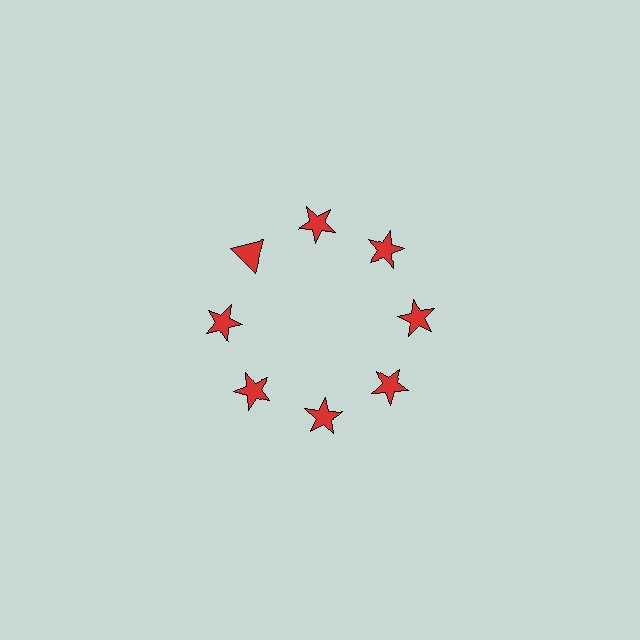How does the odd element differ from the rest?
It has a different shape: triangle instead of star.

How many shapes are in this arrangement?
There are 8 shapes arranged in a ring pattern.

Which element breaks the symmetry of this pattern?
The red triangle at roughly the 10 o'clock position breaks the symmetry. All other shapes are red stars.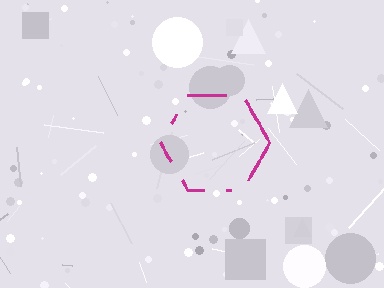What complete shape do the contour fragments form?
The contour fragments form a hexagon.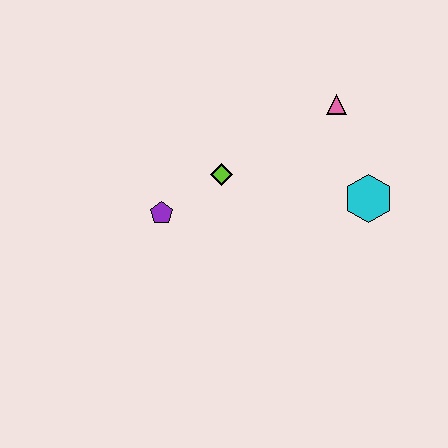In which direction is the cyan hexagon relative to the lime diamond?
The cyan hexagon is to the right of the lime diamond.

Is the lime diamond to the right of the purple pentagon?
Yes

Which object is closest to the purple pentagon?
The lime diamond is closest to the purple pentagon.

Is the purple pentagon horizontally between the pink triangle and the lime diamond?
No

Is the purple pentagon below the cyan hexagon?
Yes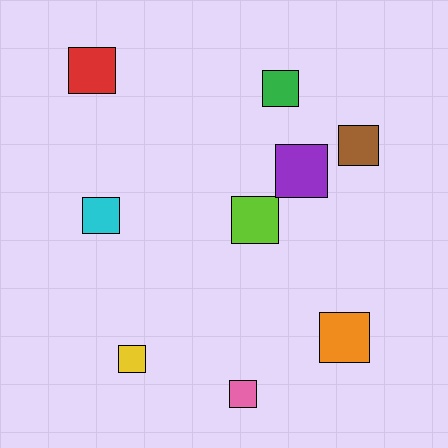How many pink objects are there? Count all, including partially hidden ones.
There is 1 pink object.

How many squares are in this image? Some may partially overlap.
There are 9 squares.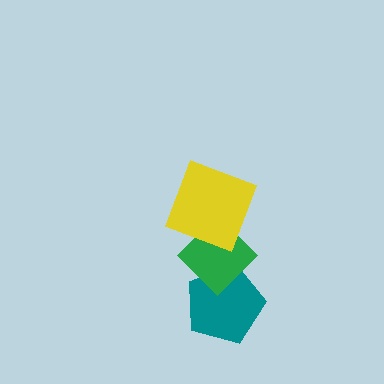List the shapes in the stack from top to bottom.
From top to bottom: the yellow square, the green diamond, the teal pentagon.